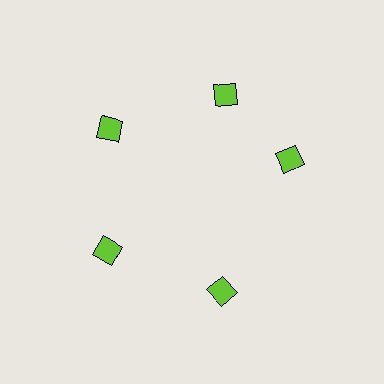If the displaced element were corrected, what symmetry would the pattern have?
It would have 5-fold rotational symmetry — the pattern would map onto itself every 72 degrees.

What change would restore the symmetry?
The symmetry would be restored by rotating it back into even spacing with its neighbors so that all 5 squares sit at equal angles and equal distance from the center.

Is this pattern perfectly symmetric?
No. The 5 lime squares are arranged in a ring, but one element near the 3 o'clock position is rotated out of alignment along the ring, breaking the 5-fold rotational symmetry.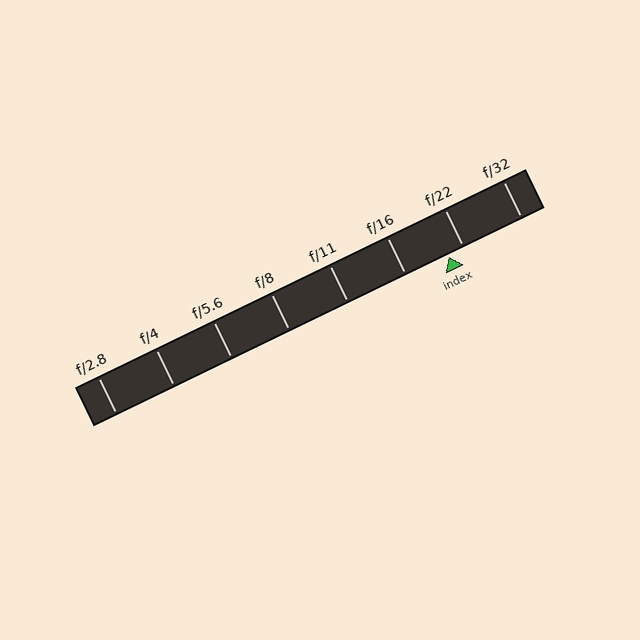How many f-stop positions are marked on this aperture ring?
There are 8 f-stop positions marked.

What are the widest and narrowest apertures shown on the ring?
The widest aperture shown is f/2.8 and the narrowest is f/32.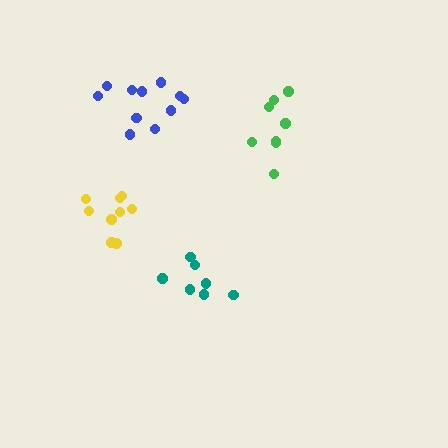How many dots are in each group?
Group 1: 9 dots, Group 2: 11 dots, Group 3: 7 dots, Group 4: 8 dots (35 total).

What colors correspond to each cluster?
The clusters are colored: yellow, blue, teal, green.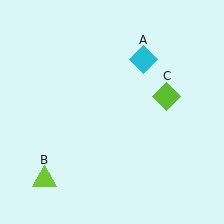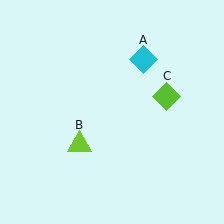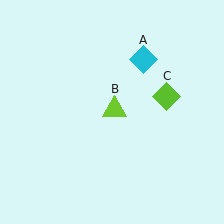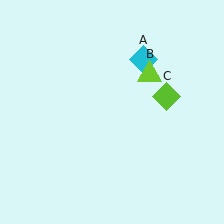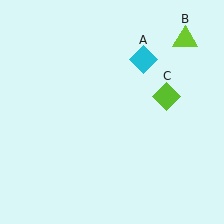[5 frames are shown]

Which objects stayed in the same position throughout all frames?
Cyan diamond (object A) and lime diamond (object C) remained stationary.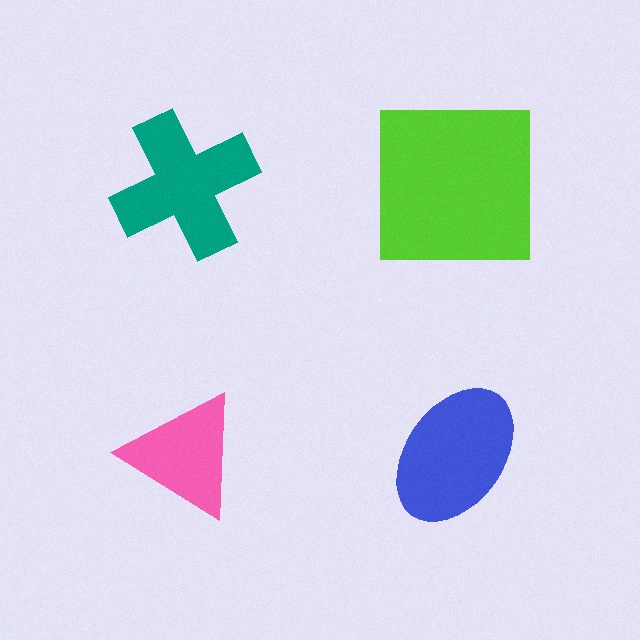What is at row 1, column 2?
A lime square.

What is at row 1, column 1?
A teal cross.